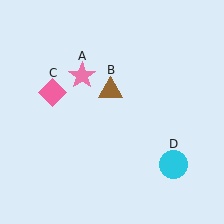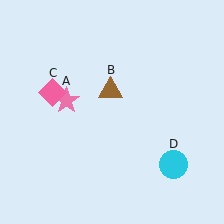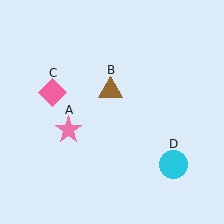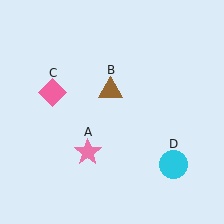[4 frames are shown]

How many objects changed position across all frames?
1 object changed position: pink star (object A).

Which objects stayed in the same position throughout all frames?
Brown triangle (object B) and pink diamond (object C) and cyan circle (object D) remained stationary.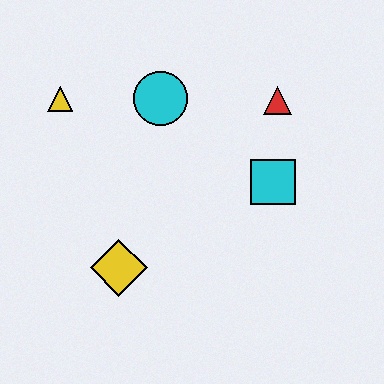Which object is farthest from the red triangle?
The yellow diamond is farthest from the red triangle.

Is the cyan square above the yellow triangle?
No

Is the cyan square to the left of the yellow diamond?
No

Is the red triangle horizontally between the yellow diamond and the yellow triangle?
No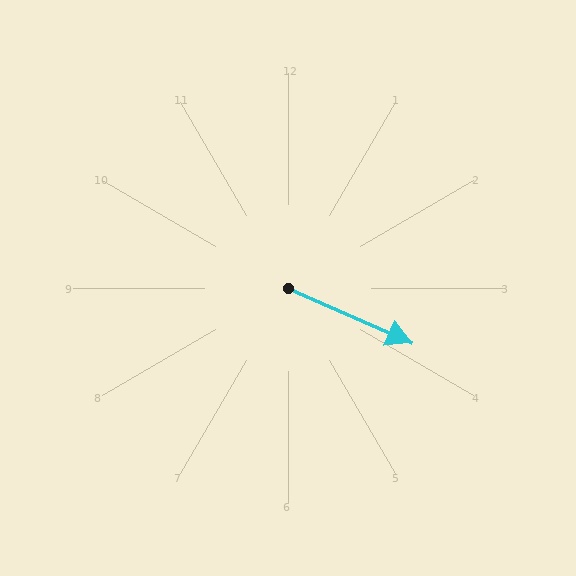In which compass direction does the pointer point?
Southeast.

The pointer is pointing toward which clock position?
Roughly 4 o'clock.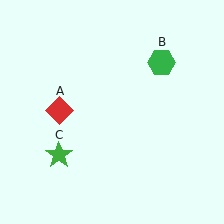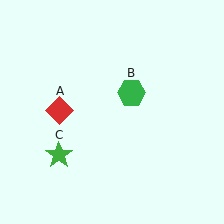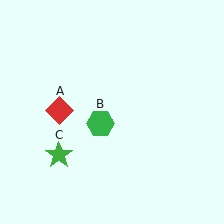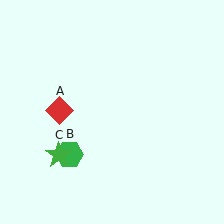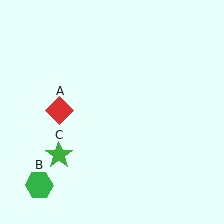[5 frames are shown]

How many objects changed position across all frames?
1 object changed position: green hexagon (object B).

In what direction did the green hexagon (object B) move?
The green hexagon (object B) moved down and to the left.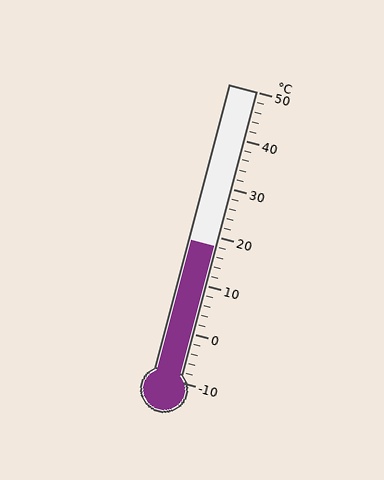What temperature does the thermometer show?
The thermometer shows approximately 18°C.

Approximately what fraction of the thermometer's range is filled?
The thermometer is filled to approximately 45% of its range.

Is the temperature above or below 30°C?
The temperature is below 30°C.